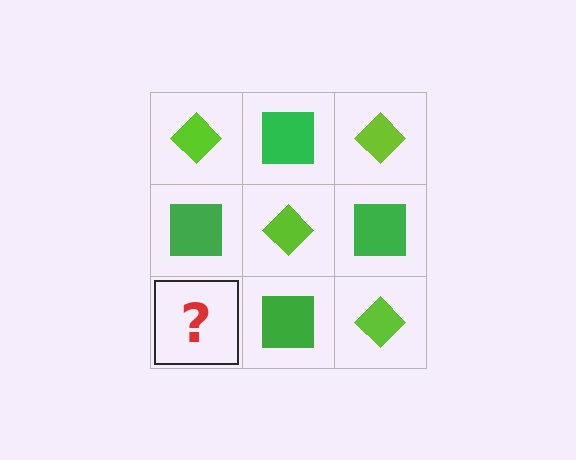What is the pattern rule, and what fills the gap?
The rule is that it alternates lime diamond and green square in a checkerboard pattern. The gap should be filled with a lime diamond.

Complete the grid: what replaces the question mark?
The question mark should be replaced with a lime diamond.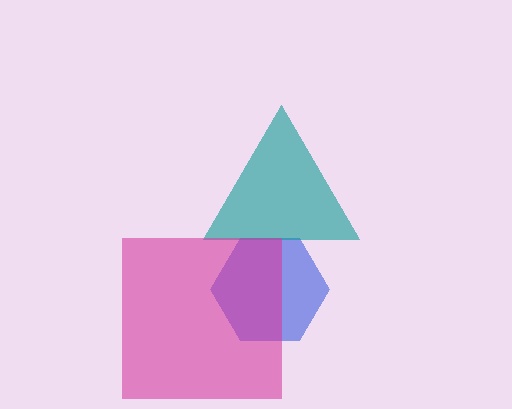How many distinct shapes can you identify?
There are 3 distinct shapes: a blue hexagon, a teal triangle, a magenta square.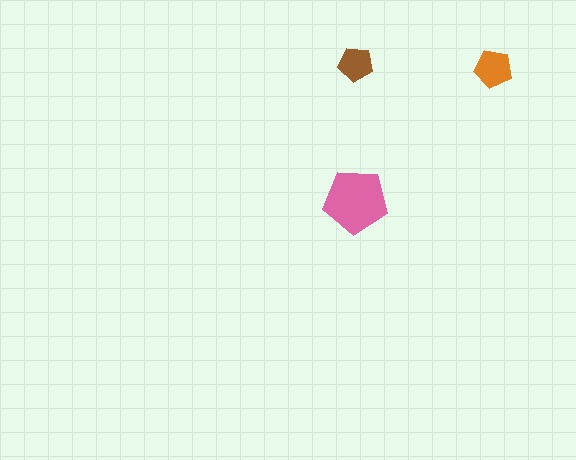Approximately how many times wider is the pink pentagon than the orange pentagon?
About 1.5 times wider.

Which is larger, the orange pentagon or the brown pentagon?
The orange one.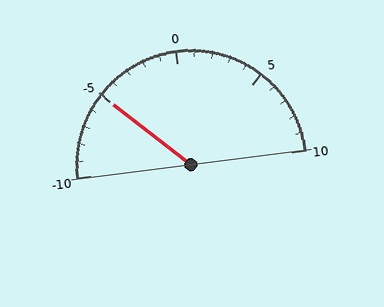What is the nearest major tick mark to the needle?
The nearest major tick mark is -5.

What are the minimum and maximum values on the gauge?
The gauge ranges from -10 to 10.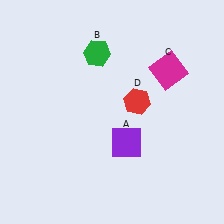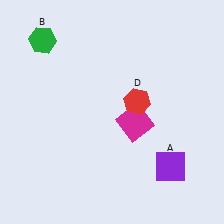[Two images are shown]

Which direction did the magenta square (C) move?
The magenta square (C) moved down.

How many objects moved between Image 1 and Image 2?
3 objects moved between the two images.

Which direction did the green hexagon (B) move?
The green hexagon (B) moved left.